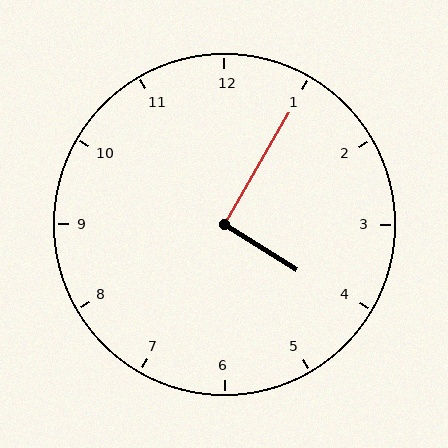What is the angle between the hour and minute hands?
Approximately 92 degrees.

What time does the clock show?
4:05.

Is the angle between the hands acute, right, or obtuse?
It is right.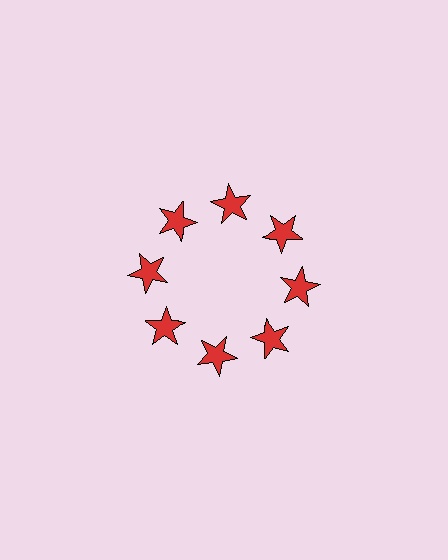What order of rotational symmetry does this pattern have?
This pattern has 8-fold rotational symmetry.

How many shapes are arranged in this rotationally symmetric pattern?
There are 8 shapes, arranged in 8 groups of 1.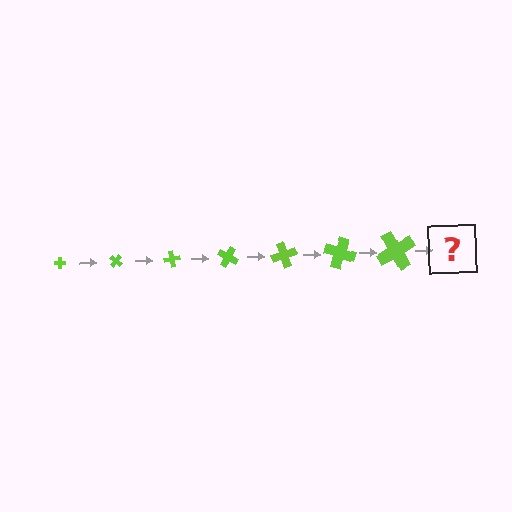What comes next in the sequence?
The next element should be a cross, larger than the previous one and rotated 280 degrees from the start.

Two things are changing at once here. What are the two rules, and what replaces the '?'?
The two rules are that the cross grows larger each step and it rotates 40 degrees each step. The '?' should be a cross, larger than the previous one and rotated 280 degrees from the start.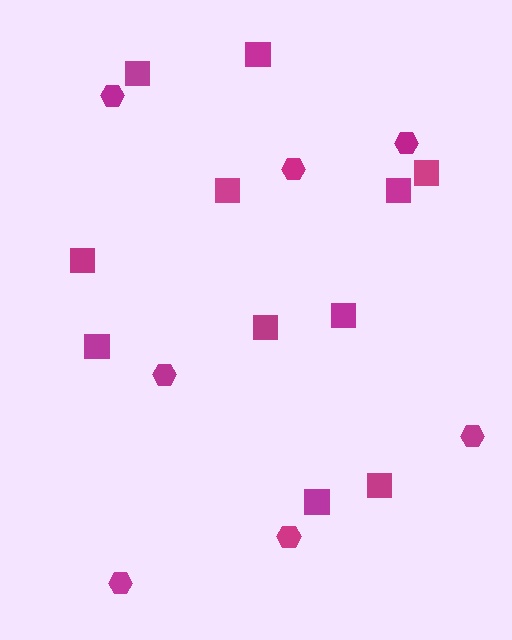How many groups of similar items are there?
There are 2 groups: one group of squares (11) and one group of hexagons (7).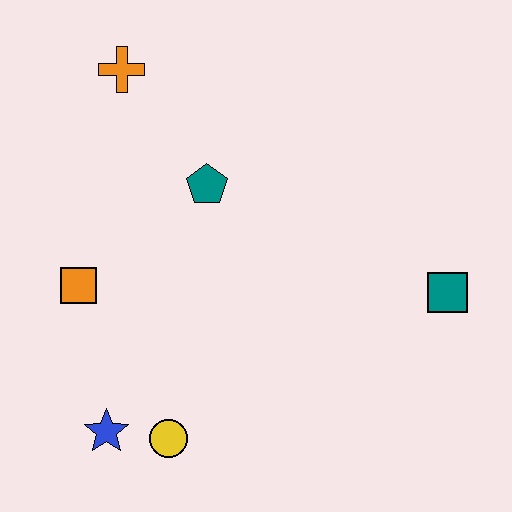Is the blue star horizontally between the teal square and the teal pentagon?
No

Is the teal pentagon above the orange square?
Yes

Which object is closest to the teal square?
The teal pentagon is closest to the teal square.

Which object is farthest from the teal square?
The orange cross is farthest from the teal square.